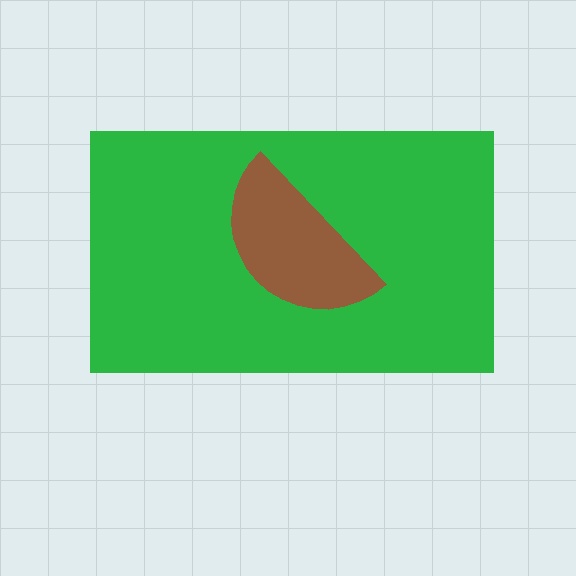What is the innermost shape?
The brown semicircle.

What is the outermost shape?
The green rectangle.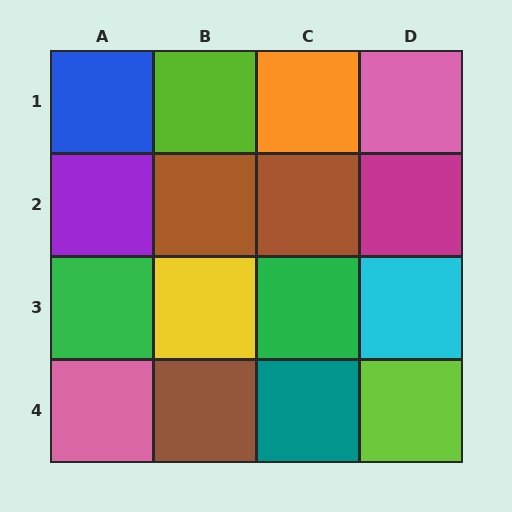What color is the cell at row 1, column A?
Blue.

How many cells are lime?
2 cells are lime.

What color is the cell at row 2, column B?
Brown.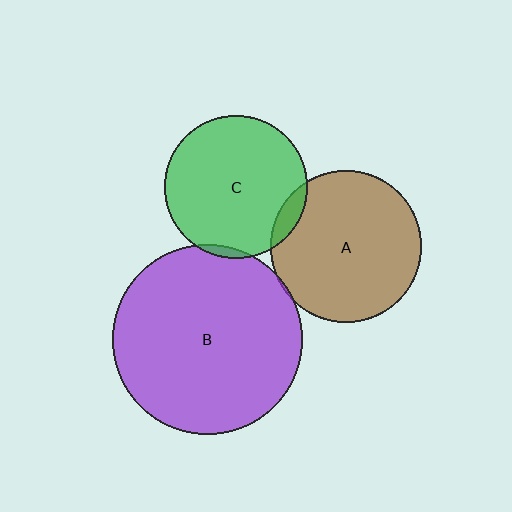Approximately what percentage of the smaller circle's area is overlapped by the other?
Approximately 5%.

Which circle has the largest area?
Circle B (purple).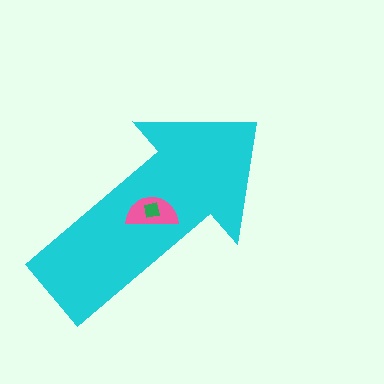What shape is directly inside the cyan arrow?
The pink semicircle.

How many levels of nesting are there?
3.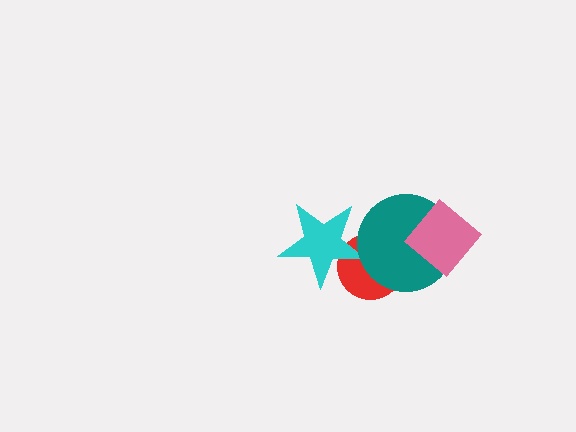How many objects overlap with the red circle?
2 objects overlap with the red circle.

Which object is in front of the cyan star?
The teal circle is in front of the cyan star.